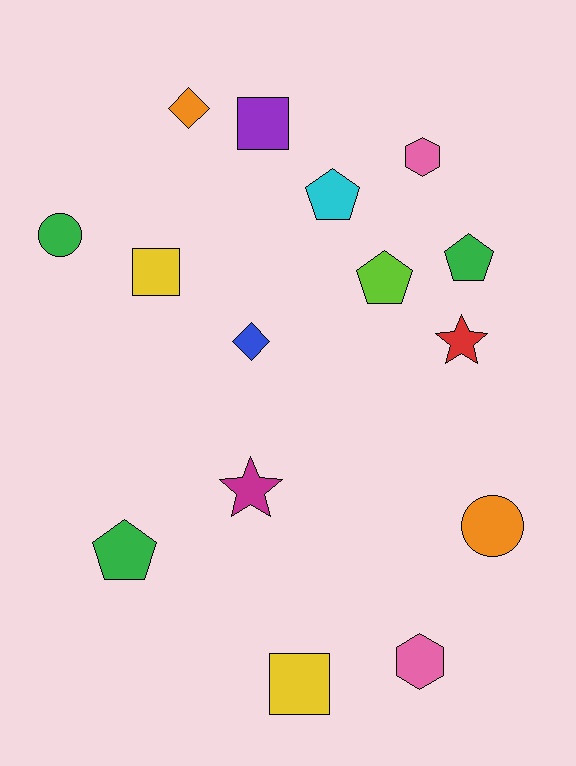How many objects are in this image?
There are 15 objects.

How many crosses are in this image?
There are no crosses.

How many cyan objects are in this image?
There is 1 cyan object.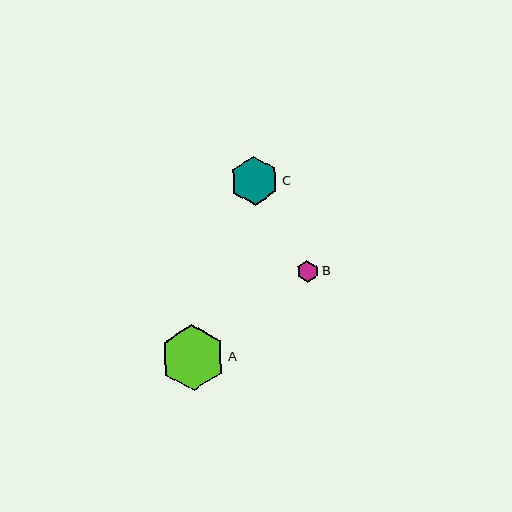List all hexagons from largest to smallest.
From largest to smallest: A, C, B.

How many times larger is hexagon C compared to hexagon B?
Hexagon C is approximately 2.2 times the size of hexagon B.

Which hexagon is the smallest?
Hexagon B is the smallest with a size of approximately 22 pixels.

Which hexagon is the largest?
Hexagon A is the largest with a size of approximately 66 pixels.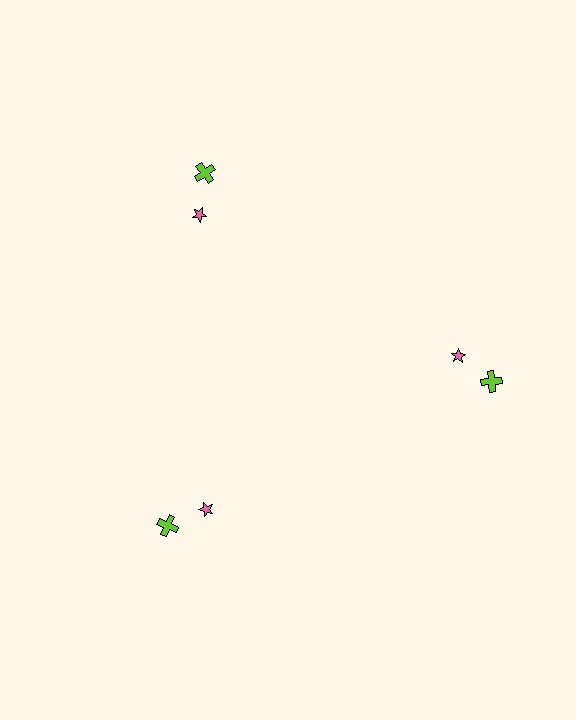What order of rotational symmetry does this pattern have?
This pattern has 3-fold rotational symmetry.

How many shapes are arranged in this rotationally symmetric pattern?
There are 6 shapes, arranged in 3 groups of 2.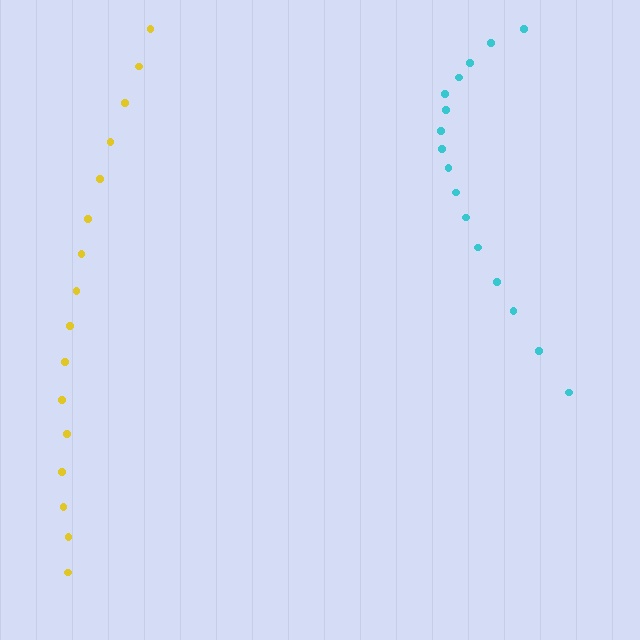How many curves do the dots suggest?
There are 2 distinct paths.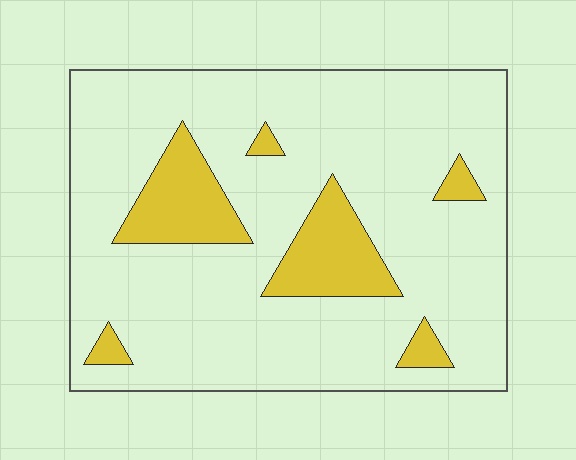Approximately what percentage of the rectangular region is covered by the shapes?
Approximately 15%.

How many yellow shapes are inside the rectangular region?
6.